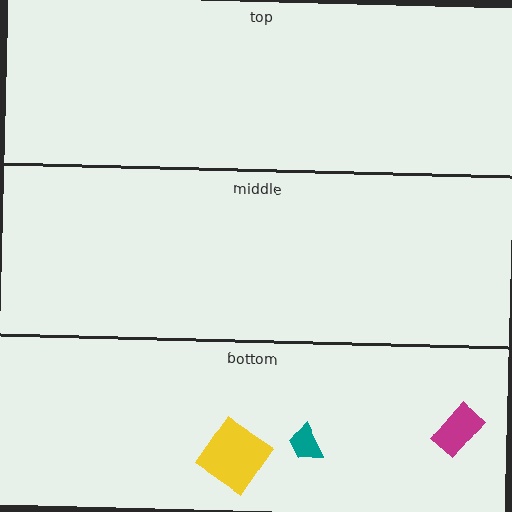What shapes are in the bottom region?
The magenta rectangle, the teal trapezoid, the yellow diamond.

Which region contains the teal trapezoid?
The bottom region.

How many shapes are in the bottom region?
3.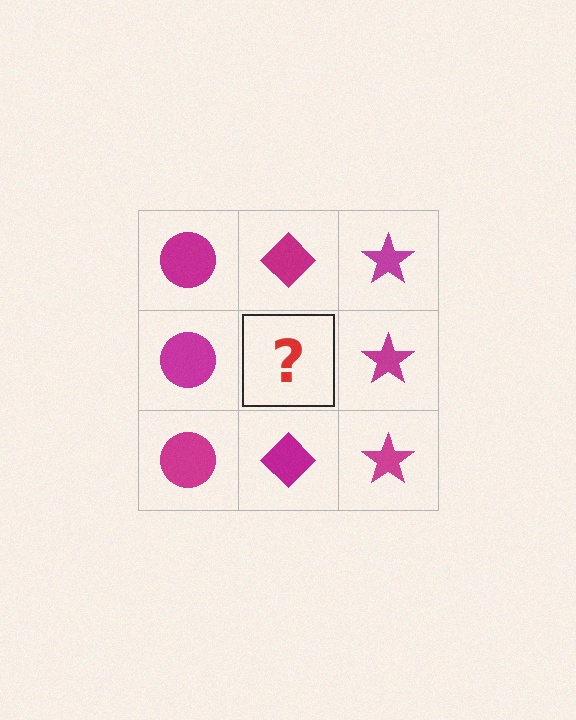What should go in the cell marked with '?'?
The missing cell should contain a magenta diamond.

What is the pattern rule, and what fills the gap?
The rule is that each column has a consistent shape. The gap should be filled with a magenta diamond.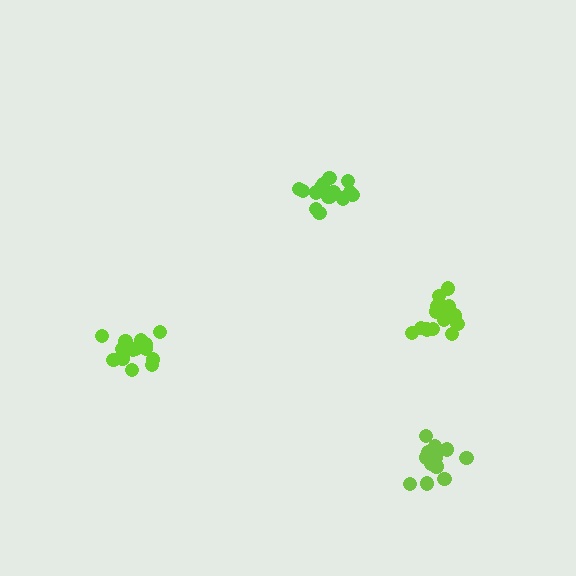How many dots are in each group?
Group 1: 17 dots, Group 2: 15 dots, Group 3: 16 dots, Group 4: 14 dots (62 total).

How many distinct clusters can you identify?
There are 4 distinct clusters.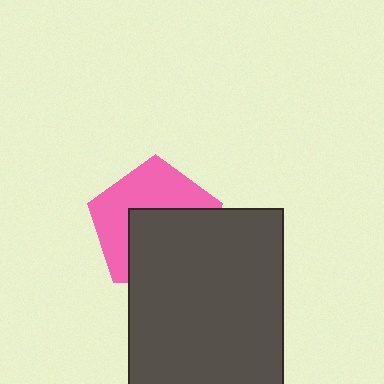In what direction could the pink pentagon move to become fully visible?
The pink pentagon could move up. That would shift it out from behind the dark gray rectangle entirely.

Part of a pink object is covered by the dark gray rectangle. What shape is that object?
It is a pentagon.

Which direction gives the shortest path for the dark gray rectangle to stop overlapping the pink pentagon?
Moving down gives the shortest separation.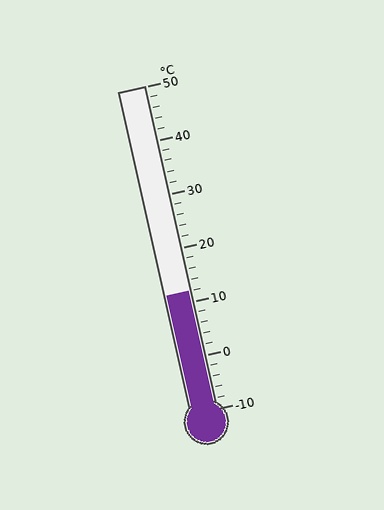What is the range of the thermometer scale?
The thermometer scale ranges from -10°C to 50°C.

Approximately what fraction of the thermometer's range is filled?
The thermometer is filled to approximately 35% of its range.